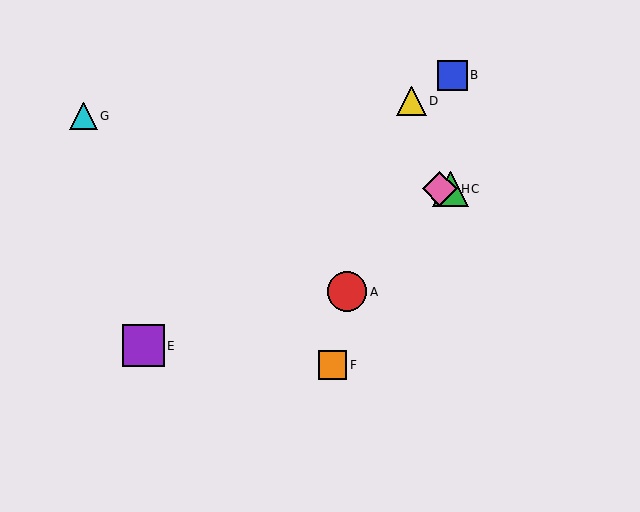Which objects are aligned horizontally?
Objects C, H are aligned horizontally.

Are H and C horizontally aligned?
Yes, both are at y≈189.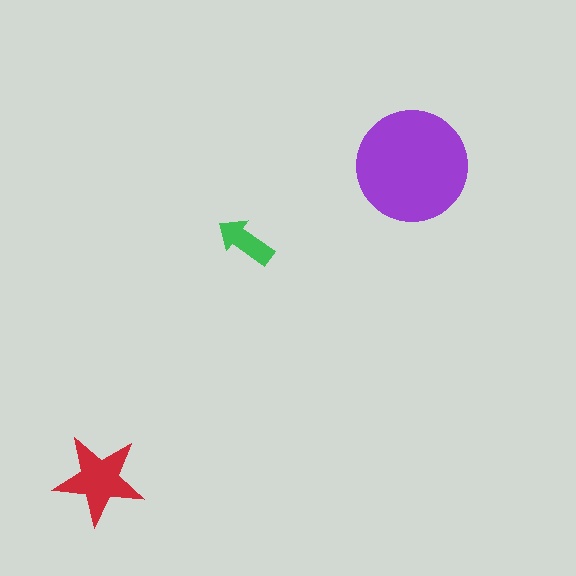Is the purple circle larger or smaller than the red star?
Larger.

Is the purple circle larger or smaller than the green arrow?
Larger.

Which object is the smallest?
The green arrow.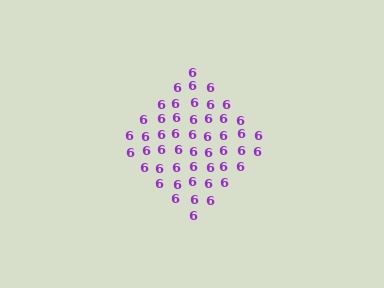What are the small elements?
The small elements are digit 6's.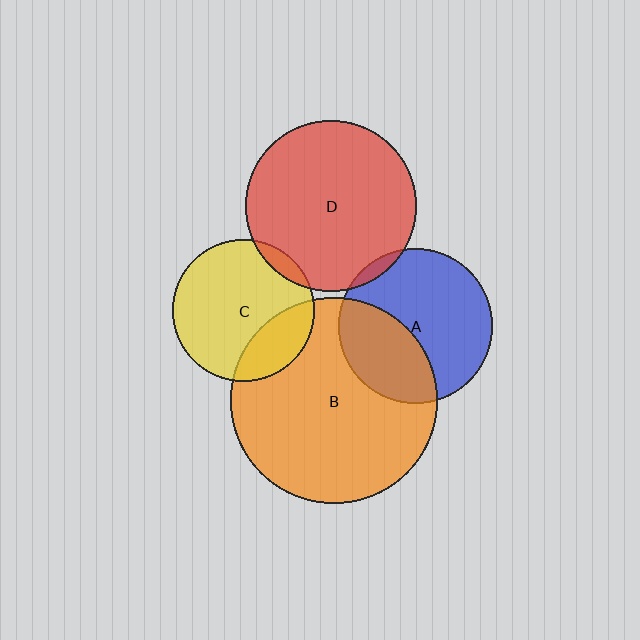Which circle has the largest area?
Circle B (orange).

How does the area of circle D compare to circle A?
Approximately 1.2 times.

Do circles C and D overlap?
Yes.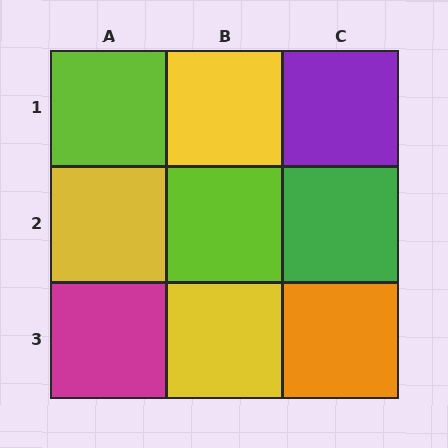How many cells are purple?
1 cell is purple.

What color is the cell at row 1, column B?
Yellow.